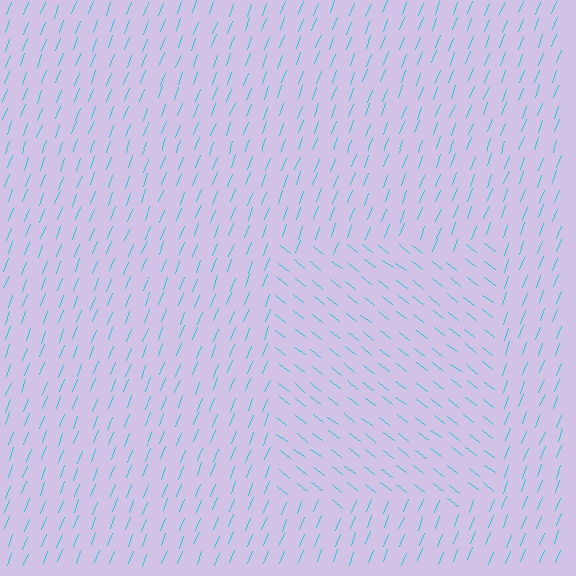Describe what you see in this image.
The image is filled with small cyan line segments. A rectangle region in the image has lines oriented differently from the surrounding lines, creating a visible texture boundary.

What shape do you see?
I see a rectangle.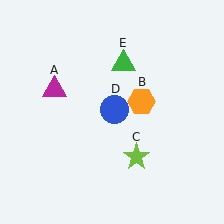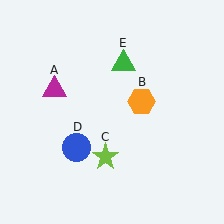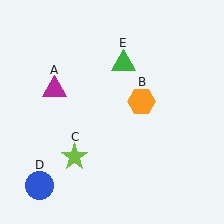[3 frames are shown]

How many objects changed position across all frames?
2 objects changed position: lime star (object C), blue circle (object D).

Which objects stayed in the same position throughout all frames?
Magenta triangle (object A) and orange hexagon (object B) and green triangle (object E) remained stationary.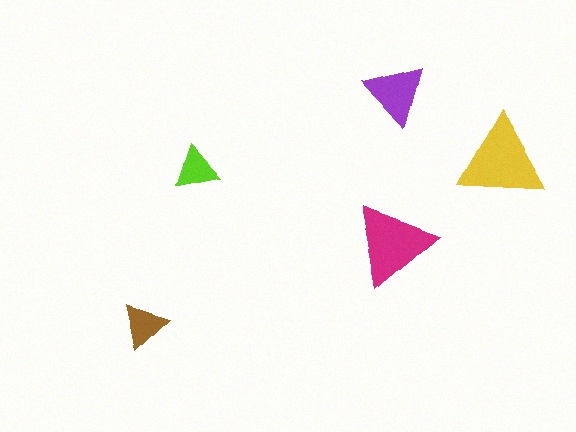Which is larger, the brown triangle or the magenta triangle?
The magenta one.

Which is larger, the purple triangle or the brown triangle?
The purple one.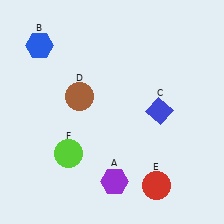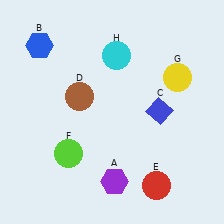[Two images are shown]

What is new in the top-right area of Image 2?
A yellow circle (G) was added in the top-right area of Image 2.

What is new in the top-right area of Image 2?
A cyan circle (H) was added in the top-right area of Image 2.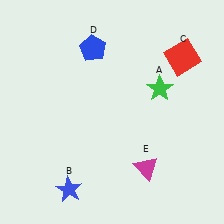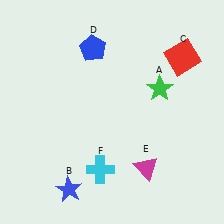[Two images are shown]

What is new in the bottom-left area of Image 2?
A cyan cross (F) was added in the bottom-left area of Image 2.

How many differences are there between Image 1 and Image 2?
There is 1 difference between the two images.